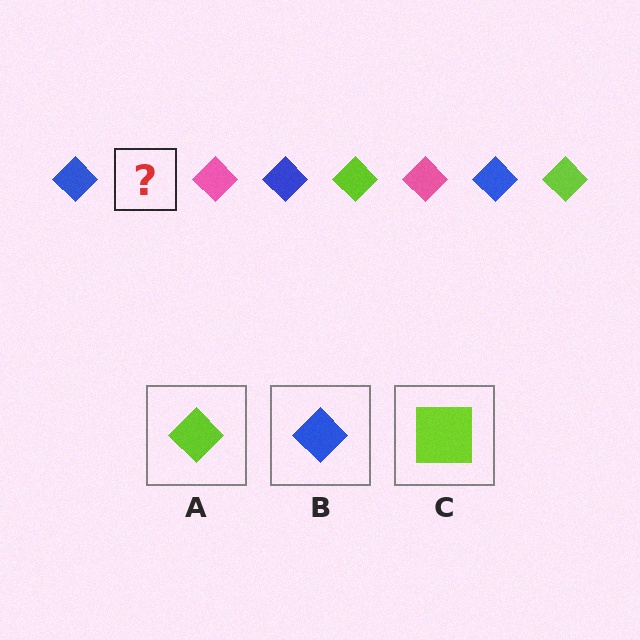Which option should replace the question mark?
Option A.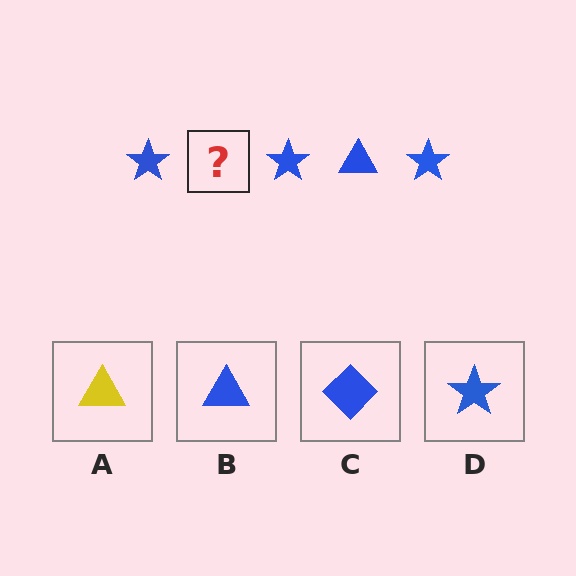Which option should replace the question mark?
Option B.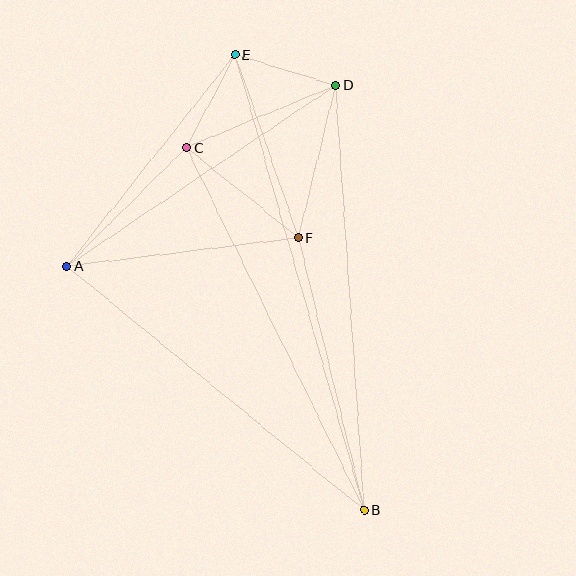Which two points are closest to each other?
Points C and E are closest to each other.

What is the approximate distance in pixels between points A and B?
The distance between A and B is approximately 384 pixels.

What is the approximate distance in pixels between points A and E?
The distance between A and E is approximately 270 pixels.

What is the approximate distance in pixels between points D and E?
The distance between D and E is approximately 106 pixels.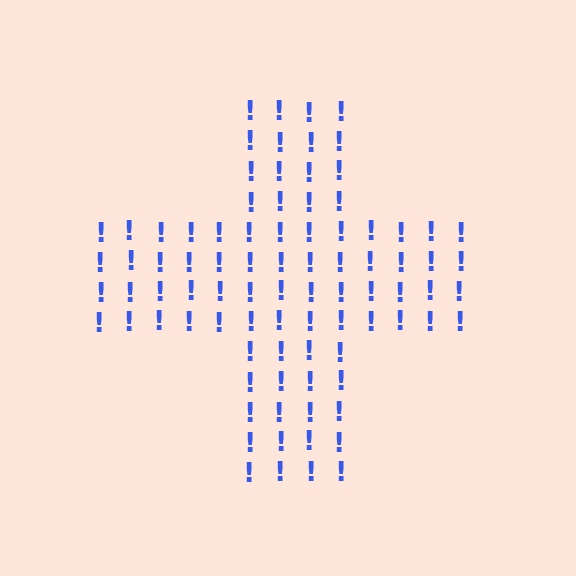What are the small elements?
The small elements are exclamation marks.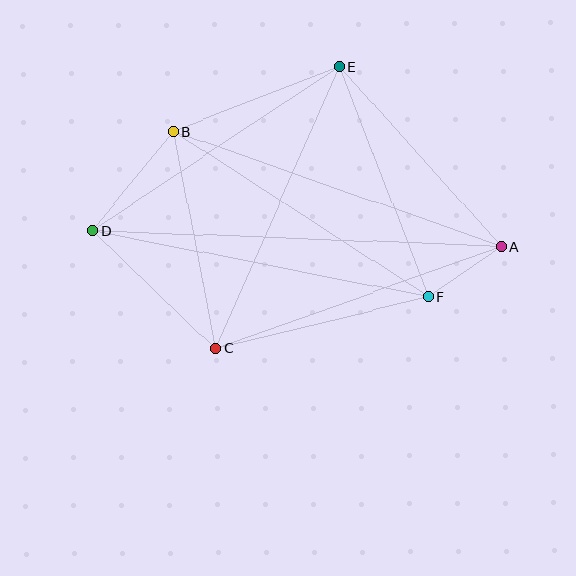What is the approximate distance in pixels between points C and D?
The distance between C and D is approximately 171 pixels.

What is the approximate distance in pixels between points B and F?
The distance between B and F is approximately 304 pixels.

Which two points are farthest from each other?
Points A and D are farthest from each other.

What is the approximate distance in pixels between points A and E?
The distance between A and E is approximately 242 pixels.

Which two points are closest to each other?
Points A and F are closest to each other.